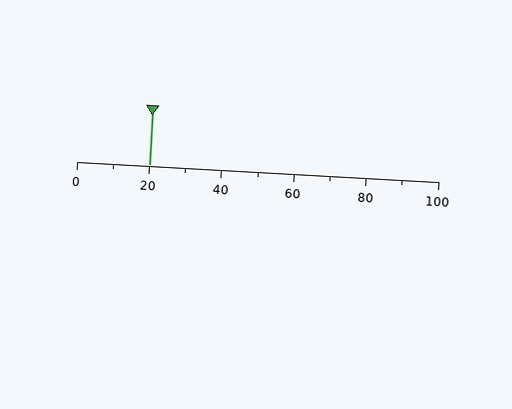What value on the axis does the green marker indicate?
The marker indicates approximately 20.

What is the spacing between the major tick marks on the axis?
The major ticks are spaced 20 apart.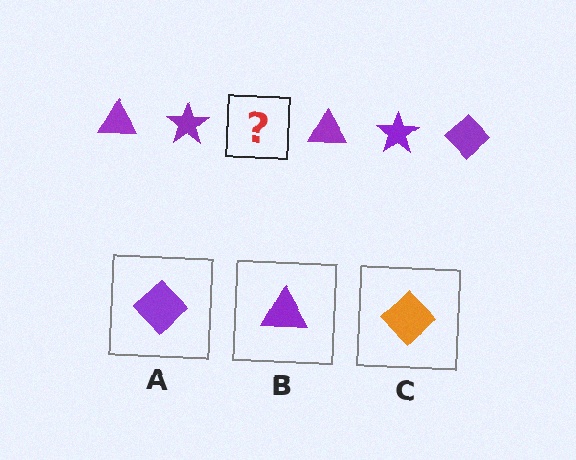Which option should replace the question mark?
Option A.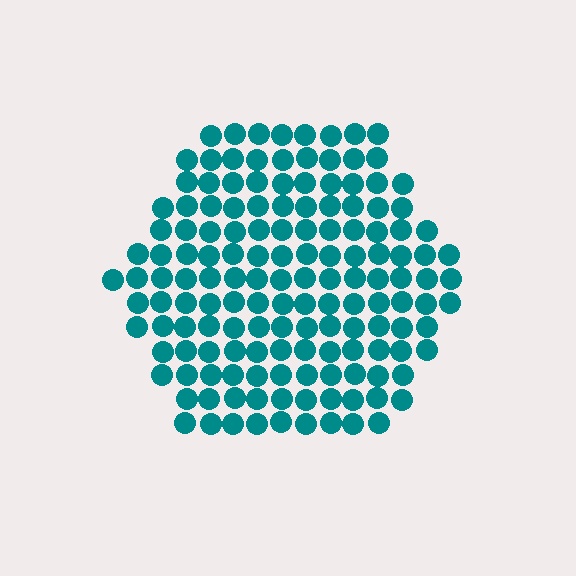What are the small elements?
The small elements are circles.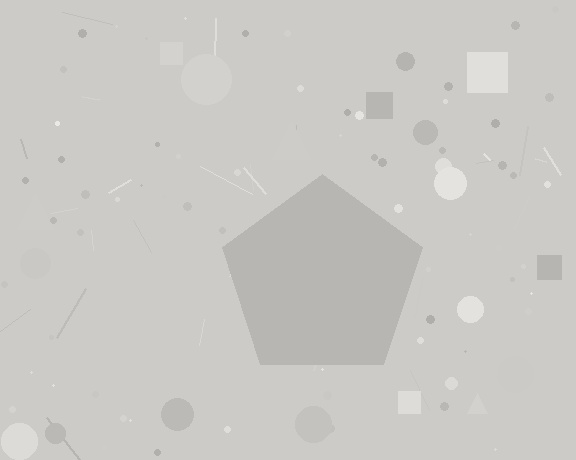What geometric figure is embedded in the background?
A pentagon is embedded in the background.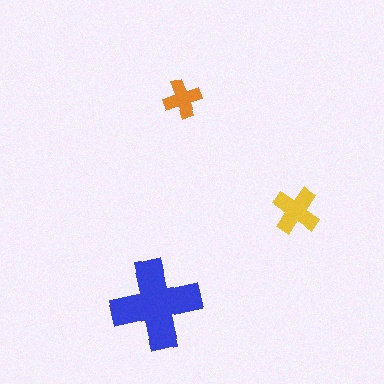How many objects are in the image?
There are 3 objects in the image.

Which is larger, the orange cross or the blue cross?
The blue one.